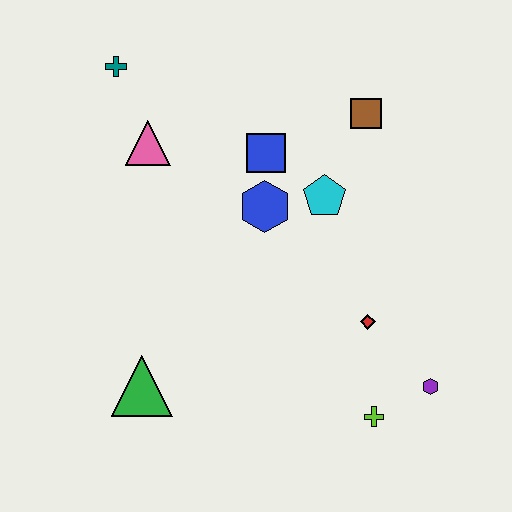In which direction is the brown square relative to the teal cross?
The brown square is to the right of the teal cross.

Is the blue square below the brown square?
Yes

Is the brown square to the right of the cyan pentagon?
Yes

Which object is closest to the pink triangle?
The teal cross is closest to the pink triangle.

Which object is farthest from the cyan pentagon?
The green triangle is farthest from the cyan pentagon.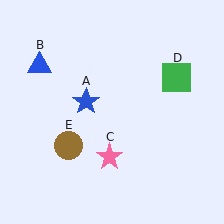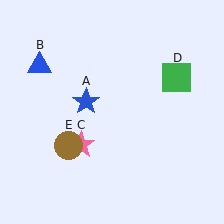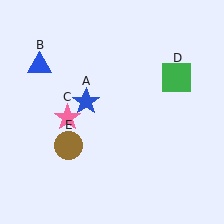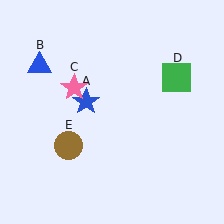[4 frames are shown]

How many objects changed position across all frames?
1 object changed position: pink star (object C).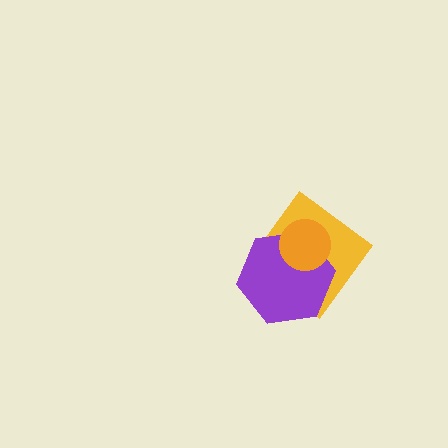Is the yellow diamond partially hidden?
Yes, it is partially covered by another shape.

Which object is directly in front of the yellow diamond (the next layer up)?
The purple hexagon is directly in front of the yellow diamond.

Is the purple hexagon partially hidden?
Yes, it is partially covered by another shape.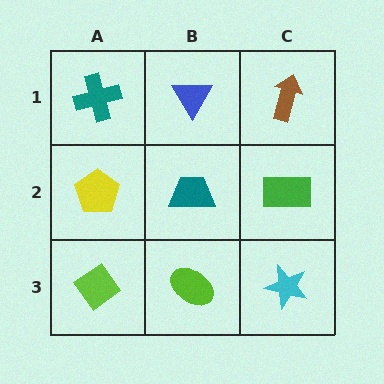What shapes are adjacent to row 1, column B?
A teal trapezoid (row 2, column B), a teal cross (row 1, column A), a brown arrow (row 1, column C).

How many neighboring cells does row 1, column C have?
2.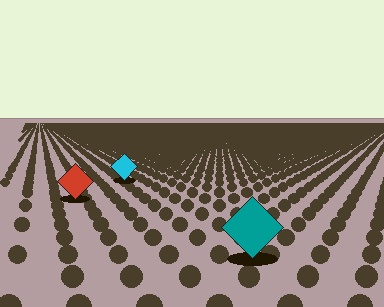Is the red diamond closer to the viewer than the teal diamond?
No. The teal diamond is closer — you can tell from the texture gradient: the ground texture is coarser near it.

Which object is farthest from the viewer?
The cyan diamond is farthest from the viewer. It appears smaller and the ground texture around it is denser.